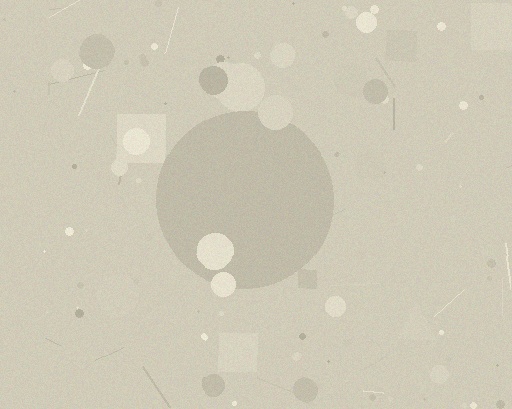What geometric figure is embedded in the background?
A circle is embedded in the background.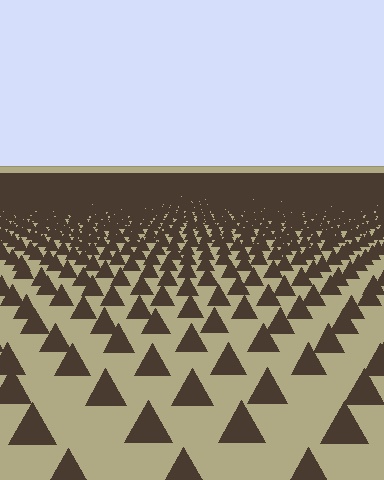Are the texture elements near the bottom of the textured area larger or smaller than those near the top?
Larger. Near the bottom, elements are closer to the viewer and appear at a bigger on-screen size.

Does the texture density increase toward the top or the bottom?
Density increases toward the top.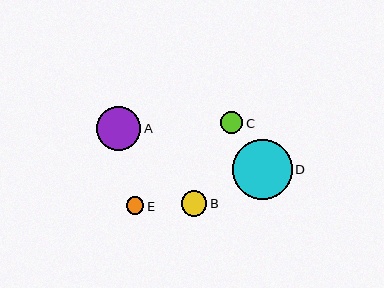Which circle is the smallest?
Circle E is the smallest with a size of approximately 17 pixels.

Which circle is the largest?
Circle D is the largest with a size of approximately 60 pixels.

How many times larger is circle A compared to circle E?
Circle A is approximately 2.5 times the size of circle E.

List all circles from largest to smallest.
From largest to smallest: D, A, B, C, E.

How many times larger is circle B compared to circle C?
Circle B is approximately 1.2 times the size of circle C.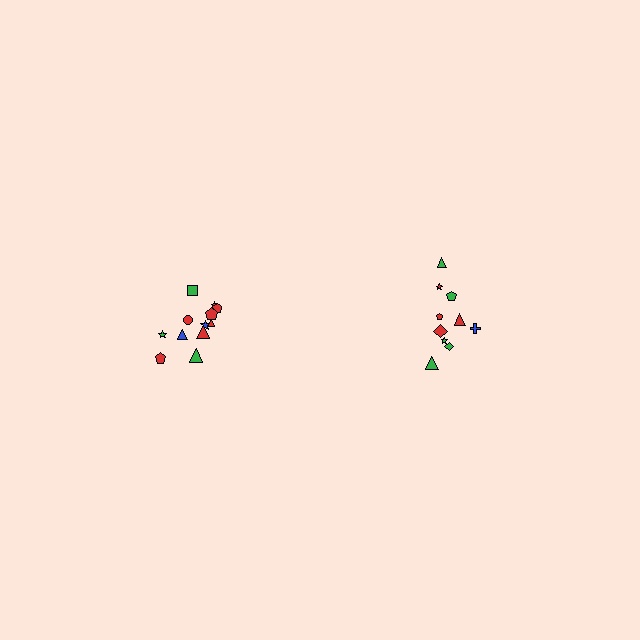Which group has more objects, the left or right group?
The left group.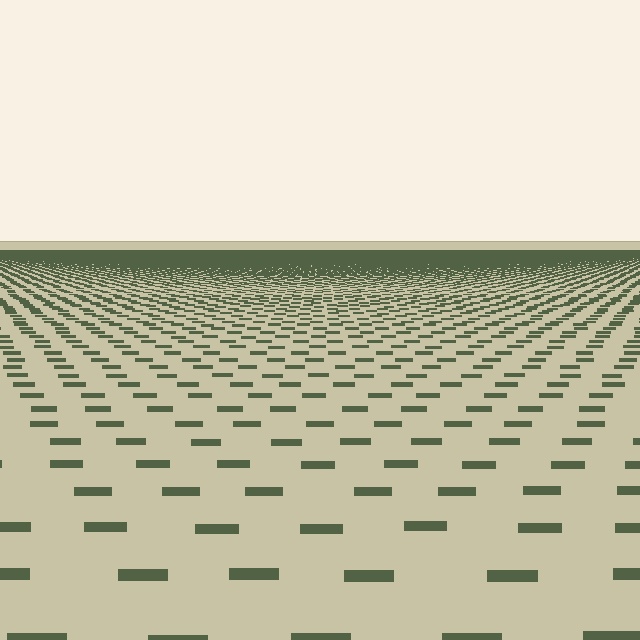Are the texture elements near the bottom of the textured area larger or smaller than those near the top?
Larger. Near the bottom, elements are closer to the viewer and appear at a bigger on-screen size.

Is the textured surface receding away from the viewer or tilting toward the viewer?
The surface is receding away from the viewer. Texture elements get smaller and denser toward the top.